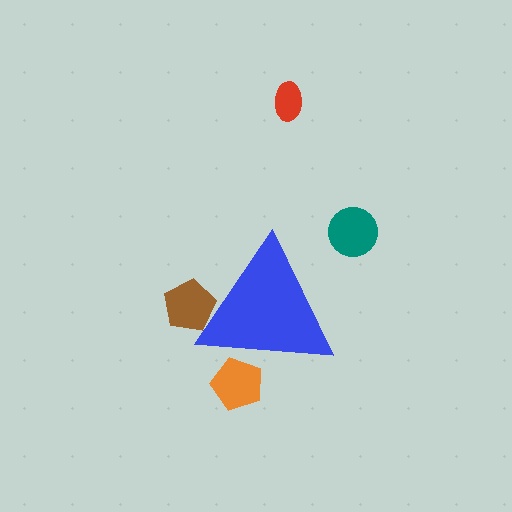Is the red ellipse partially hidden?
No, the red ellipse is fully visible.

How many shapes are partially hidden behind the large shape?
2 shapes are partially hidden.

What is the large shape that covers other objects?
A blue triangle.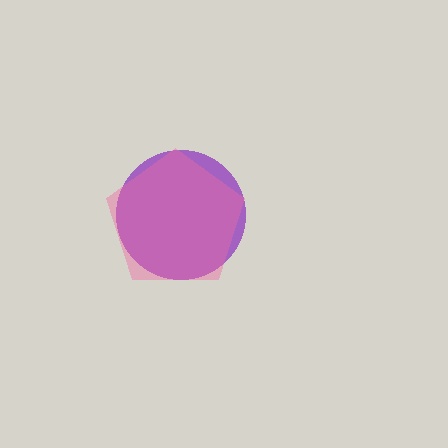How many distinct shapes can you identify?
There are 2 distinct shapes: a purple circle, a pink pentagon.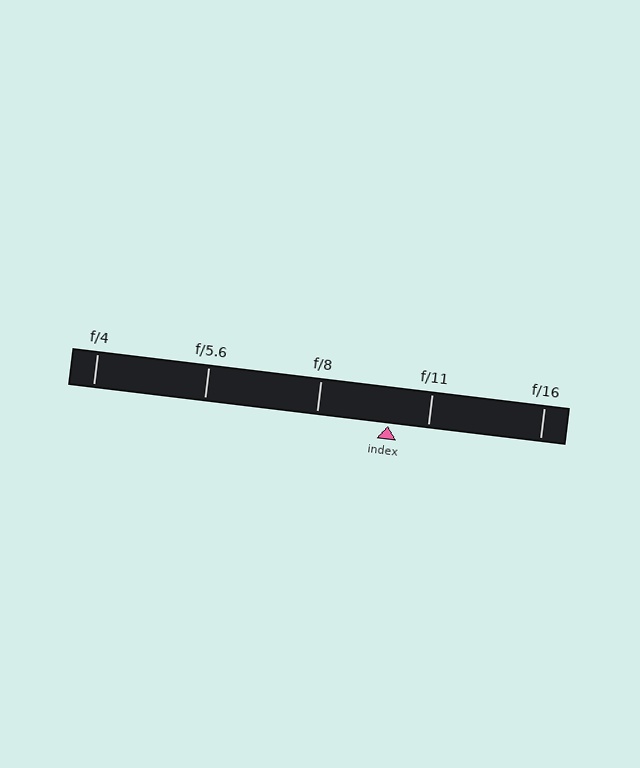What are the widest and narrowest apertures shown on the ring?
The widest aperture shown is f/4 and the narrowest is f/16.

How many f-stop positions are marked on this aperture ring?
There are 5 f-stop positions marked.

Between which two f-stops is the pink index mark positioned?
The index mark is between f/8 and f/11.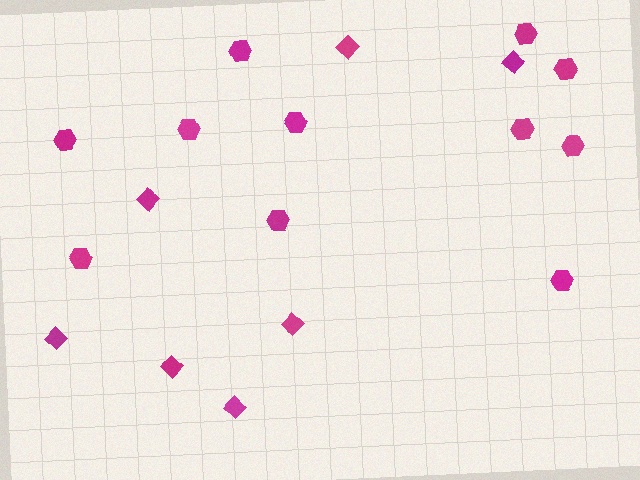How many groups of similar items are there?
There are 2 groups: one group of diamonds (7) and one group of hexagons (11).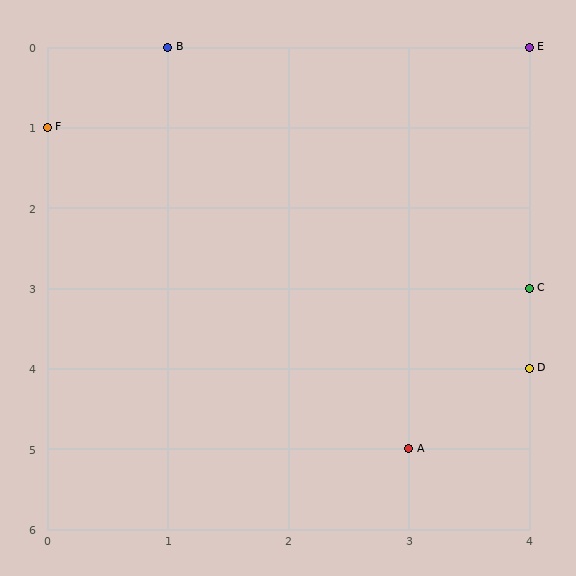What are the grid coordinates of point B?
Point B is at grid coordinates (1, 0).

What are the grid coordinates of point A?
Point A is at grid coordinates (3, 5).